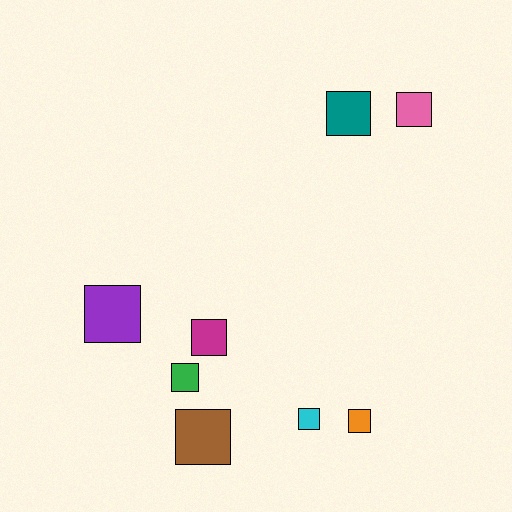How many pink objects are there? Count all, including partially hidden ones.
There is 1 pink object.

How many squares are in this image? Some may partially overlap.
There are 8 squares.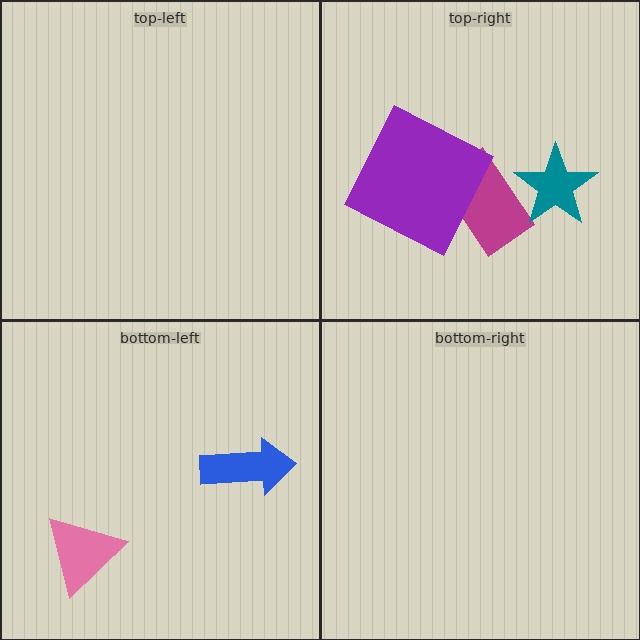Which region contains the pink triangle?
The bottom-left region.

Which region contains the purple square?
The top-right region.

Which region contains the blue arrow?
The bottom-left region.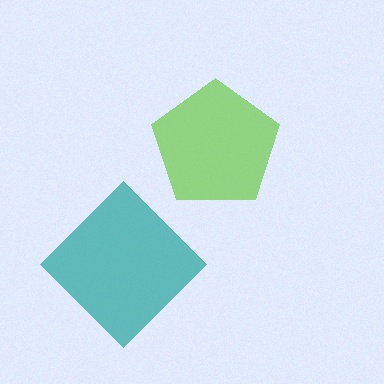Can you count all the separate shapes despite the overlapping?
Yes, there are 2 separate shapes.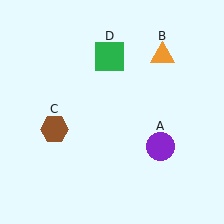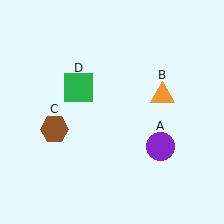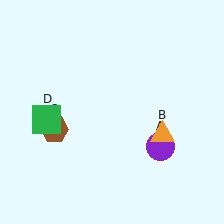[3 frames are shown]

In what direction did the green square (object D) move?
The green square (object D) moved down and to the left.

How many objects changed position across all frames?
2 objects changed position: orange triangle (object B), green square (object D).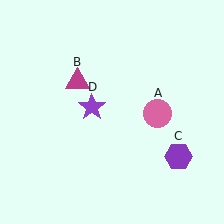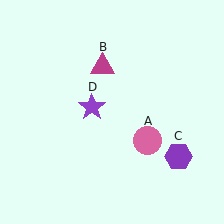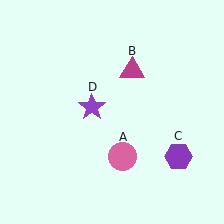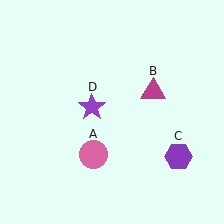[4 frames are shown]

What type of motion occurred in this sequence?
The pink circle (object A), magenta triangle (object B) rotated clockwise around the center of the scene.